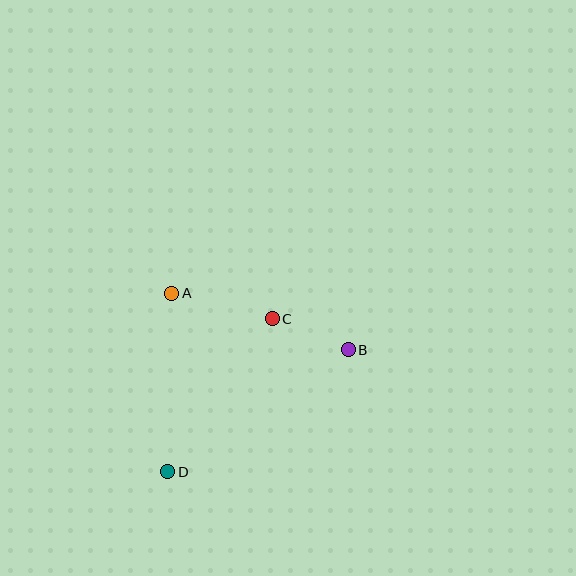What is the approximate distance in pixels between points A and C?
The distance between A and C is approximately 104 pixels.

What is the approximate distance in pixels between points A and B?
The distance between A and B is approximately 185 pixels.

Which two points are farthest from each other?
Points B and D are farthest from each other.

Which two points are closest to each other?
Points B and C are closest to each other.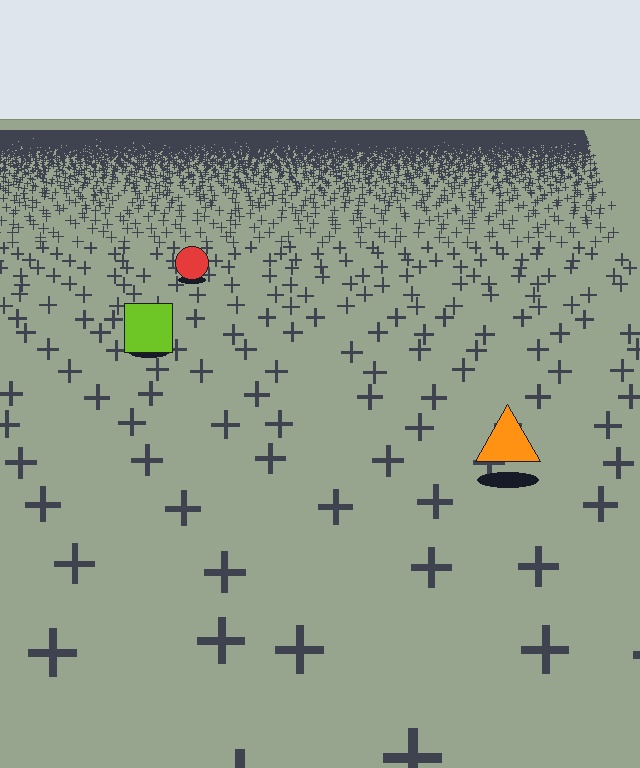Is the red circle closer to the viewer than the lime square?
No. The lime square is closer — you can tell from the texture gradient: the ground texture is coarser near it.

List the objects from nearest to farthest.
From nearest to farthest: the orange triangle, the lime square, the red circle.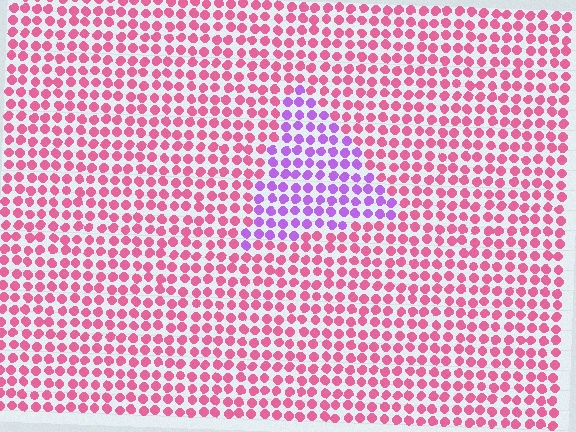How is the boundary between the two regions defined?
The boundary is defined purely by a slight shift in hue (about 54 degrees). Spacing, size, and orientation are identical on both sides.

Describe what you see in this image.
The image is filled with small pink elements in a uniform arrangement. A triangle-shaped region is visible where the elements are tinted to a slightly different hue, forming a subtle color boundary.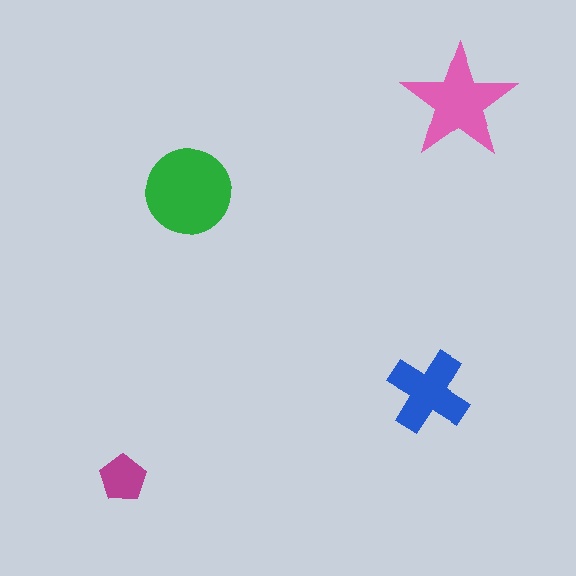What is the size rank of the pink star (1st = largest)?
2nd.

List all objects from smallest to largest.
The magenta pentagon, the blue cross, the pink star, the green circle.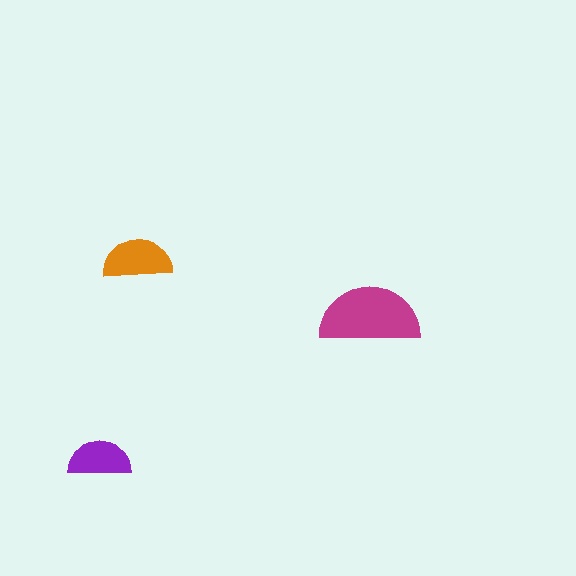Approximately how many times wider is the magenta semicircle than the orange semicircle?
About 1.5 times wider.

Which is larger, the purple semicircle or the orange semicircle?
The orange one.